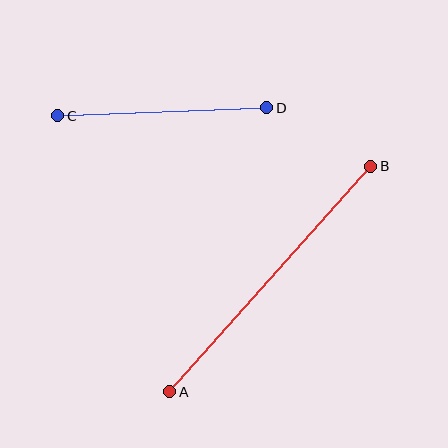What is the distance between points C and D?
The distance is approximately 209 pixels.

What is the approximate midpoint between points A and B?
The midpoint is at approximately (270, 279) pixels.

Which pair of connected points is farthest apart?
Points A and B are farthest apart.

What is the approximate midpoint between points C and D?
The midpoint is at approximately (162, 112) pixels.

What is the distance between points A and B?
The distance is approximately 302 pixels.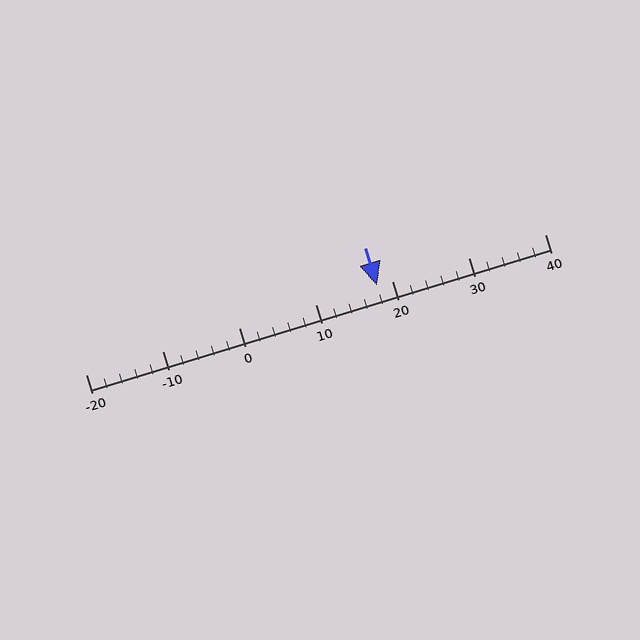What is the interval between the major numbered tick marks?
The major tick marks are spaced 10 units apart.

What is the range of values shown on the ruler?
The ruler shows values from -20 to 40.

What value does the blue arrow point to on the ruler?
The blue arrow points to approximately 18.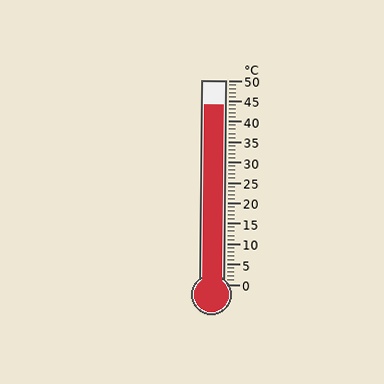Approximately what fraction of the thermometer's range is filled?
The thermometer is filled to approximately 90% of its range.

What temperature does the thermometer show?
The thermometer shows approximately 44°C.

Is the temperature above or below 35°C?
The temperature is above 35°C.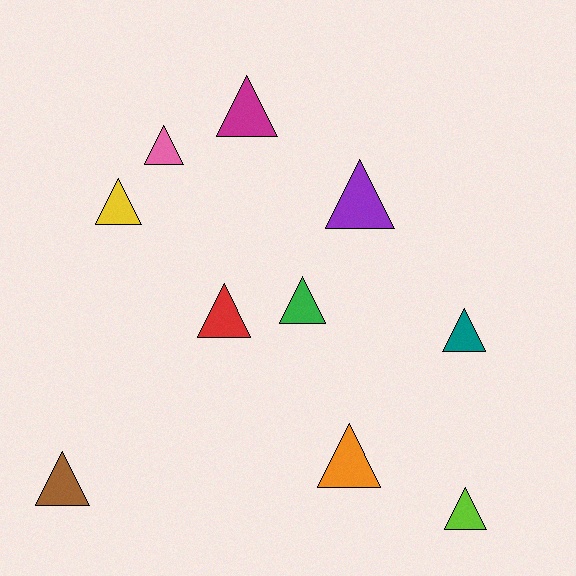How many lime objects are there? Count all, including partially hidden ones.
There is 1 lime object.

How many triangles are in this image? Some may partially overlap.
There are 10 triangles.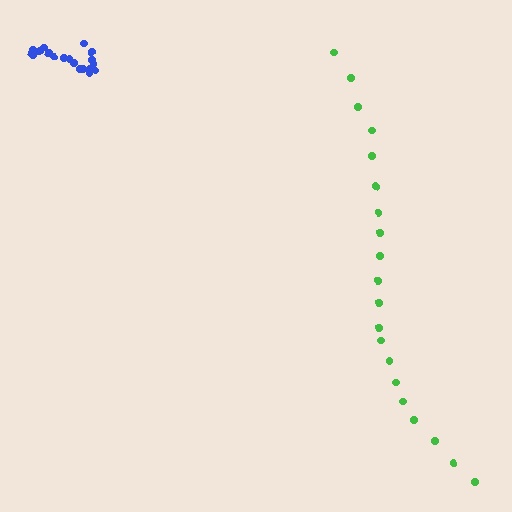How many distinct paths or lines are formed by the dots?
There are 2 distinct paths.